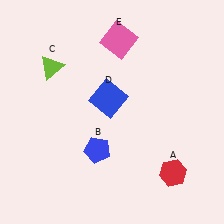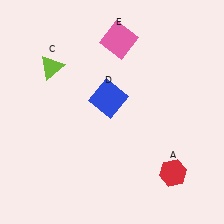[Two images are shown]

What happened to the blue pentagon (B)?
The blue pentagon (B) was removed in Image 2. It was in the bottom-left area of Image 1.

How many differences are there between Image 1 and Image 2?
There is 1 difference between the two images.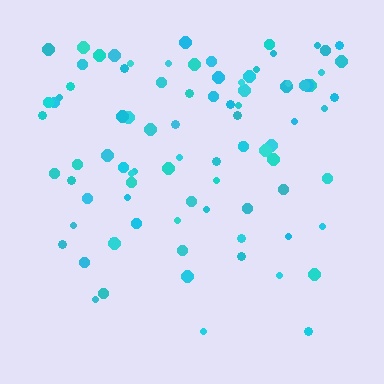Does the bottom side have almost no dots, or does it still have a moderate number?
Still a moderate number, just noticeably fewer than the top.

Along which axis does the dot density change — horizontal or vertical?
Vertical.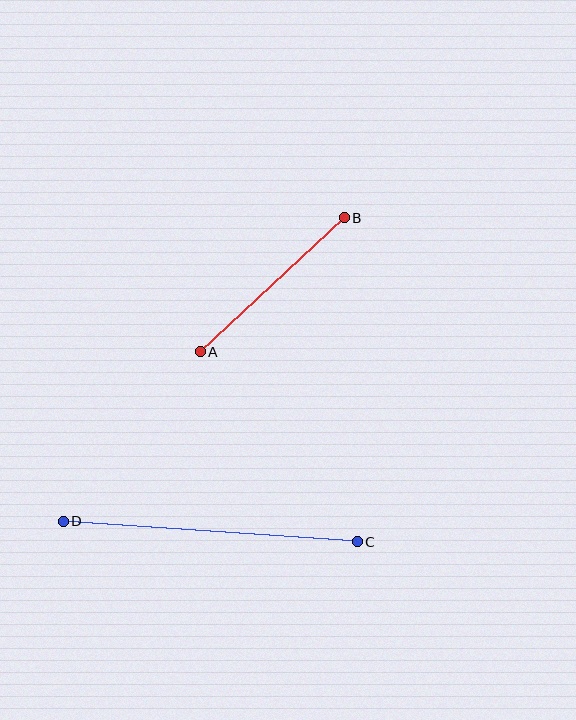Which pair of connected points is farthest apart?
Points C and D are farthest apart.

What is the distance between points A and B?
The distance is approximately 197 pixels.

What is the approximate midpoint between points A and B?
The midpoint is at approximately (272, 285) pixels.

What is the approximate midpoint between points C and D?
The midpoint is at approximately (210, 531) pixels.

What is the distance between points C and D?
The distance is approximately 295 pixels.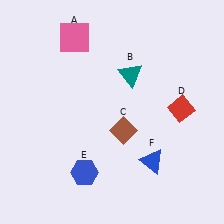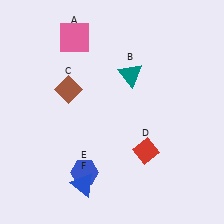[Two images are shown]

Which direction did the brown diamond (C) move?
The brown diamond (C) moved left.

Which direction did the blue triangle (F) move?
The blue triangle (F) moved left.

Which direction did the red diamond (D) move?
The red diamond (D) moved down.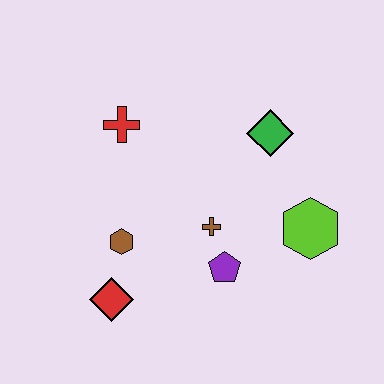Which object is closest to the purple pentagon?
The brown cross is closest to the purple pentagon.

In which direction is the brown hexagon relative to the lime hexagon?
The brown hexagon is to the left of the lime hexagon.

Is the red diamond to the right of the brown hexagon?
No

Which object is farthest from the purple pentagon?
The red cross is farthest from the purple pentagon.